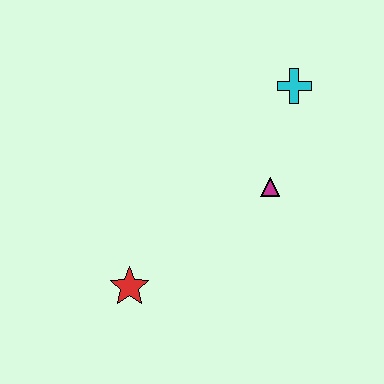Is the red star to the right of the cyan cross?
No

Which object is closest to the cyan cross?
The magenta triangle is closest to the cyan cross.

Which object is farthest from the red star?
The cyan cross is farthest from the red star.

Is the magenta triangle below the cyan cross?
Yes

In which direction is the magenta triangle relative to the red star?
The magenta triangle is to the right of the red star.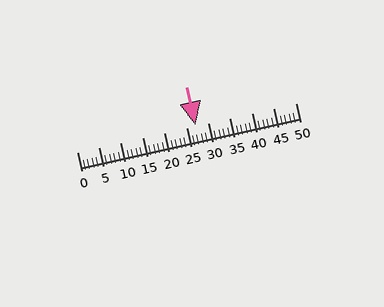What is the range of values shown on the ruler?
The ruler shows values from 0 to 50.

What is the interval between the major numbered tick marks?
The major tick marks are spaced 5 units apart.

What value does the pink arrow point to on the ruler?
The pink arrow points to approximately 27.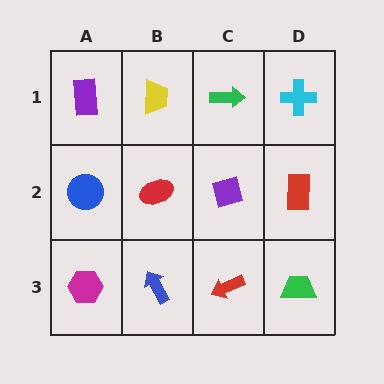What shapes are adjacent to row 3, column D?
A red rectangle (row 2, column D), a red arrow (row 3, column C).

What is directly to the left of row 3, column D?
A red arrow.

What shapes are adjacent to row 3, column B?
A red ellipse (row 2, column B), a magenta hexagon (row 3, column A), a red arrow (row 3, column C).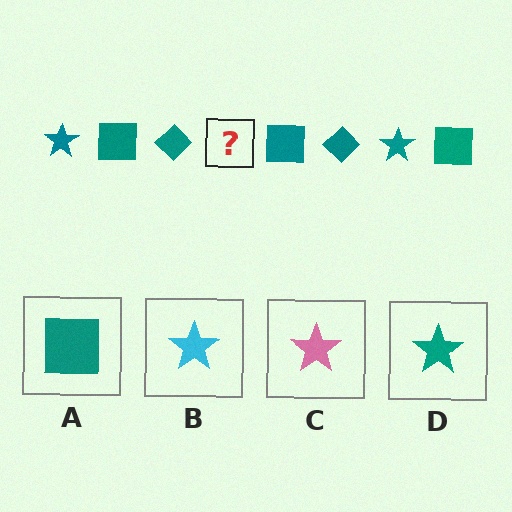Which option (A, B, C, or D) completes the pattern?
D.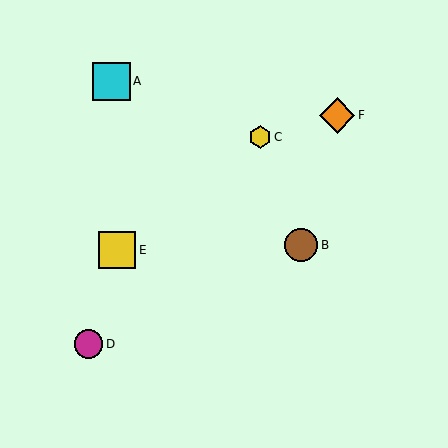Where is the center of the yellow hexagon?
The center of the yellow hexagon is at (260, 137).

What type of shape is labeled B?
Shape B is a brown circle.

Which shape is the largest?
The cyan square (labeled A) is the largest.